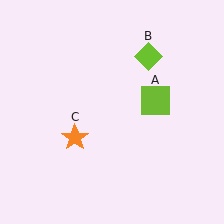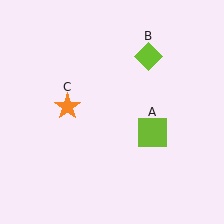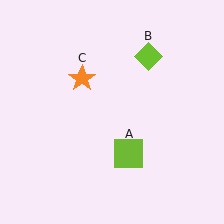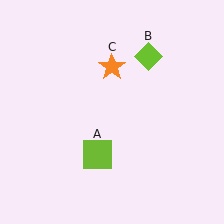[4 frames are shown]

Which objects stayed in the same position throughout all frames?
Lime diamond (object B) remained stationary.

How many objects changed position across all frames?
2 objects changed position: lime square (object A), orange star (object C).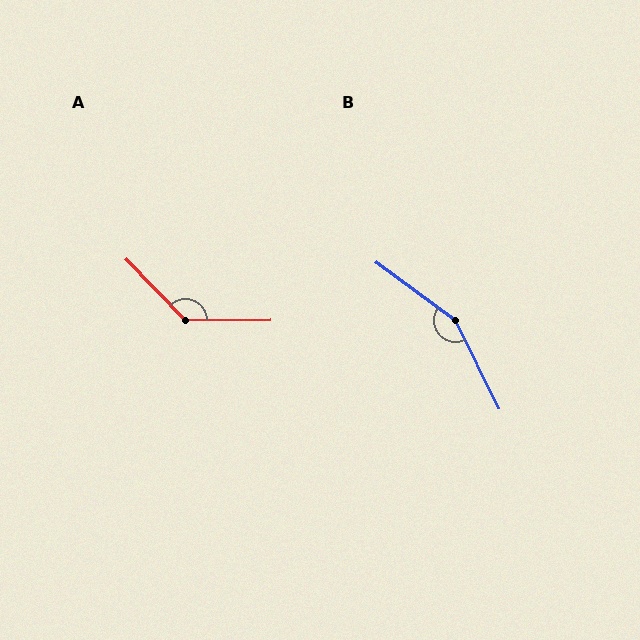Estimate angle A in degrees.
Approximately 134 degrees.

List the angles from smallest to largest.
A (134°), B (153°).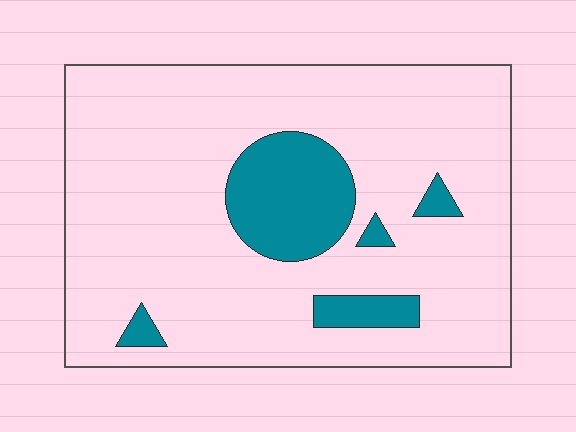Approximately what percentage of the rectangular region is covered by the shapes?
Approximately 15%.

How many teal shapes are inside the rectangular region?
5.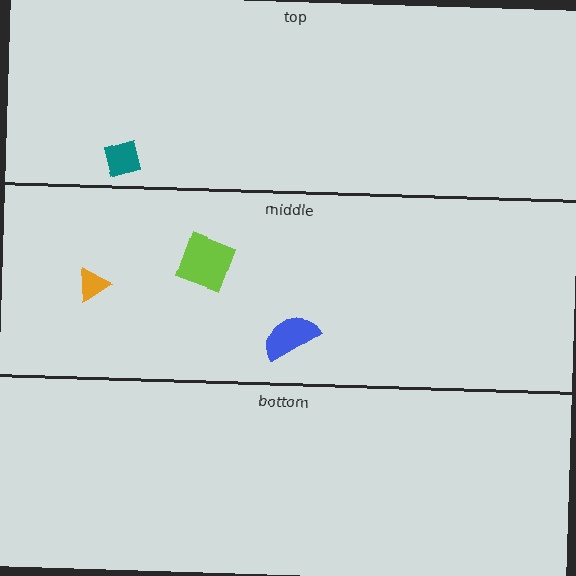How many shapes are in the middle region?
3.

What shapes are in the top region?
The teal square.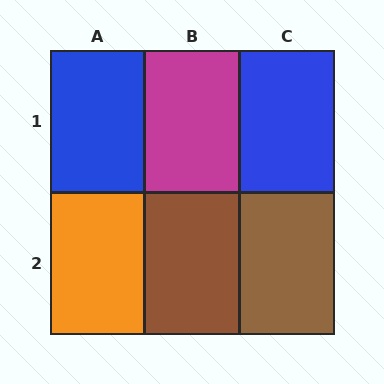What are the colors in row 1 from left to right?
Blue, magenta, blue.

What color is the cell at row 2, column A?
Orange.